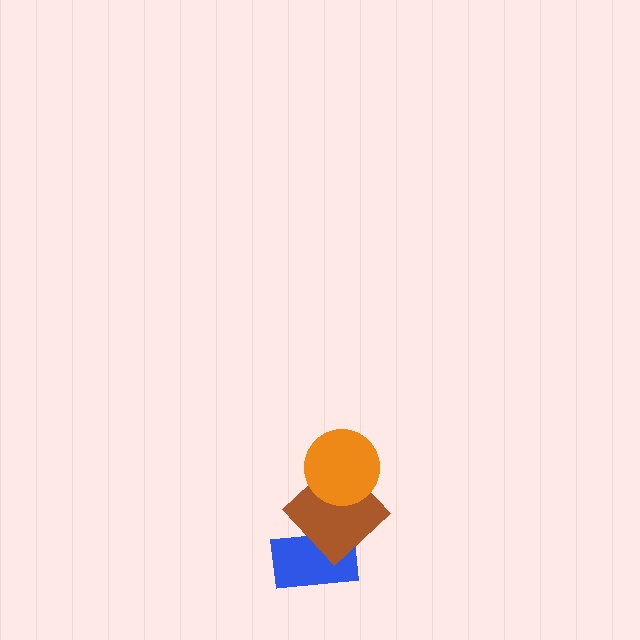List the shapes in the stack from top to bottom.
From top to bottom: the orange circle, the brown diamond, the blue rectangle.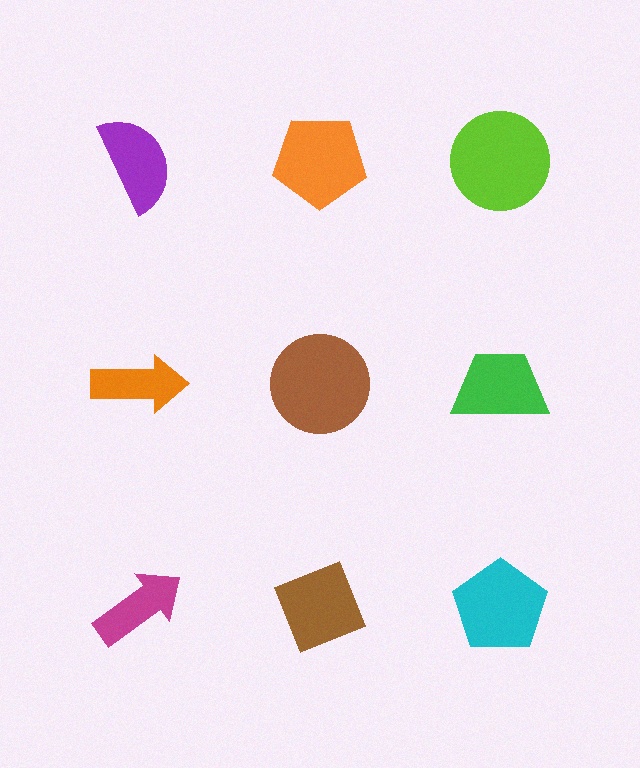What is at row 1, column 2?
An orange pentagon.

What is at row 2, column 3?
A green trapezoid.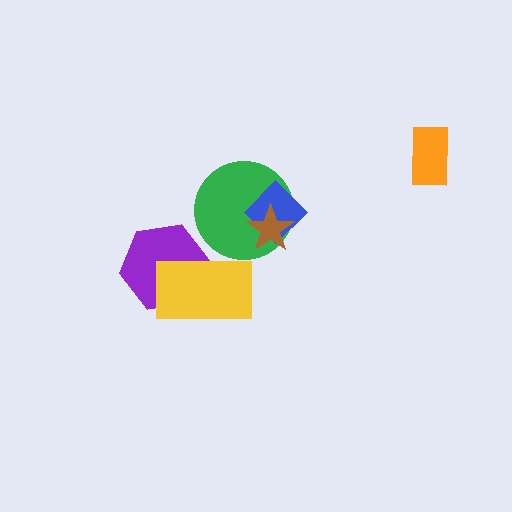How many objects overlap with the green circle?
2 objects overlap with the green circle.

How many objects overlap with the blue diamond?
2 objects overlap with the blue diamond.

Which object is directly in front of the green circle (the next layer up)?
The blue diamond is directly in front of the green circle.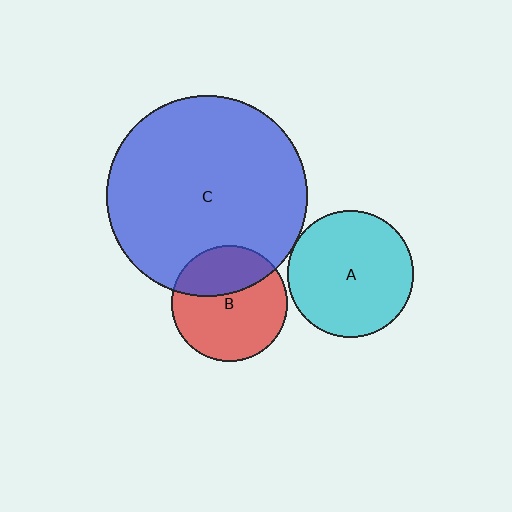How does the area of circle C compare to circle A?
Approximately 2.5 times.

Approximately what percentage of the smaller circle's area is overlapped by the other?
Approximately 5%.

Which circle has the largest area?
Circle C (blue).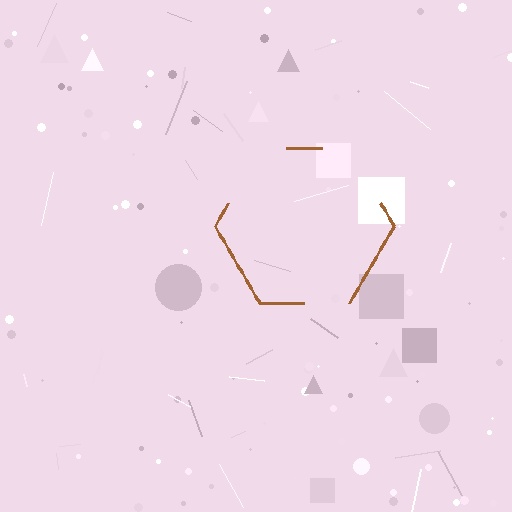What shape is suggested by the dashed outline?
The dashed outline suggests a hexagon.